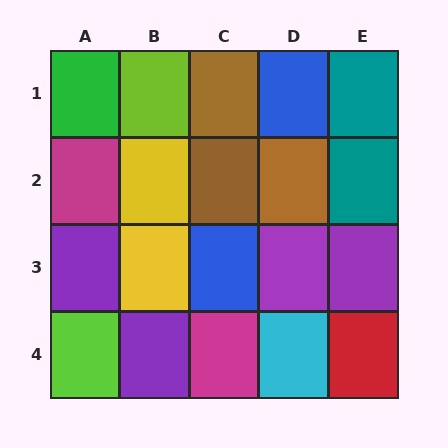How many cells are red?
1 cell is red.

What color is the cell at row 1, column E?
Teal.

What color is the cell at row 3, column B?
Yellow.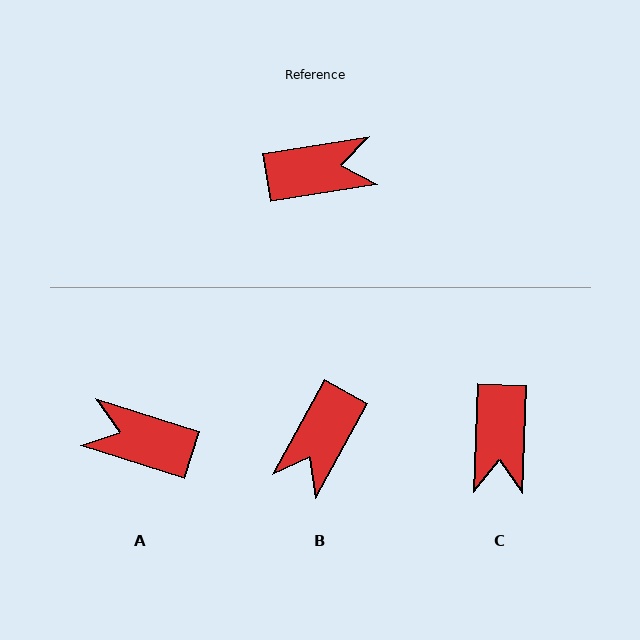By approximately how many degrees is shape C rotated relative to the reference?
Approximately 101 degrees clockwise.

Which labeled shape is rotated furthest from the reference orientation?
A, about 153 degrees away.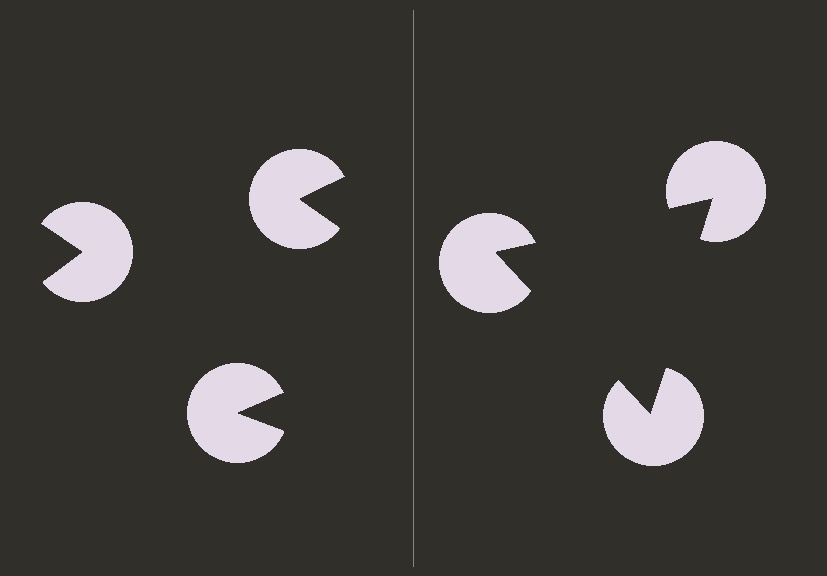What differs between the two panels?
The pac-man discs are positioned identically on both sides; only the wedge orientations differ. On the right they align to a triangle; on the left they are misaligned.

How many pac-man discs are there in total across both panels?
6 — 3 on each side.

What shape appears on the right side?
An illusory triangle.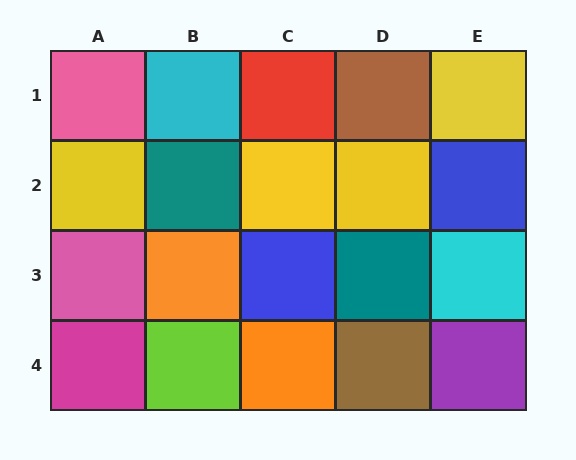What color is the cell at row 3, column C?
Blue.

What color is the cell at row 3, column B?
Orange.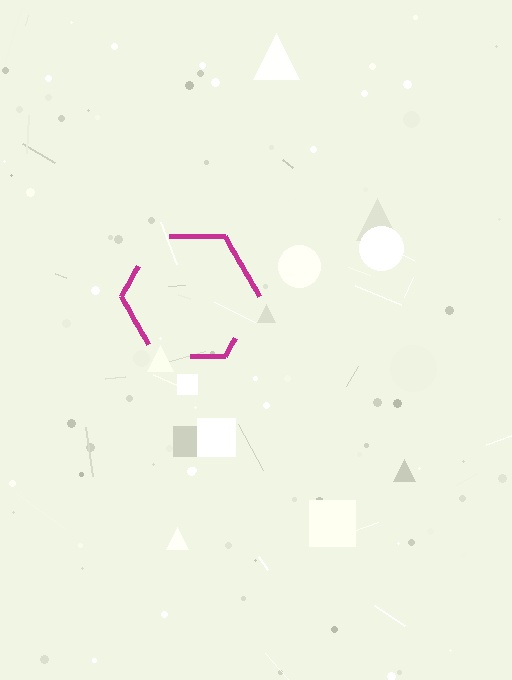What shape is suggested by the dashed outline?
The dashed outline suggests a hexagon.